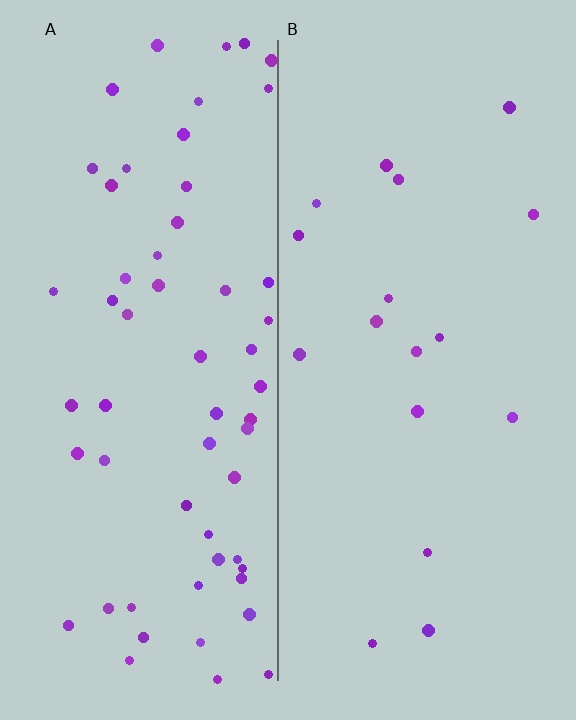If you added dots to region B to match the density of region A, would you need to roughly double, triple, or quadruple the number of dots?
Approximately triple.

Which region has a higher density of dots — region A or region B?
A (the left).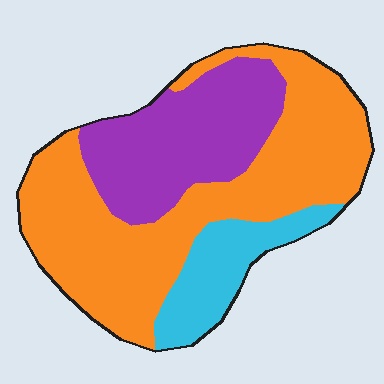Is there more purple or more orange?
Orange.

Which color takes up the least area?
Cyan, at roughly 15%.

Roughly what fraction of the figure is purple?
Purple takes up between a quarter and a half of the figure.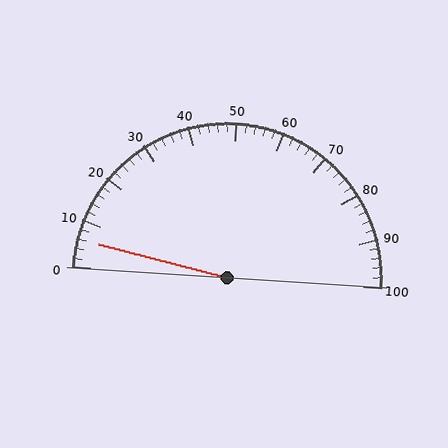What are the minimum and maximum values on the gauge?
The gauge ranges from 0 to 100.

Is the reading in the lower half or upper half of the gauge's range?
The reading is in the lower half of the range (0 to 100).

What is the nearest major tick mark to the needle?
The nearest major tick mark is 10.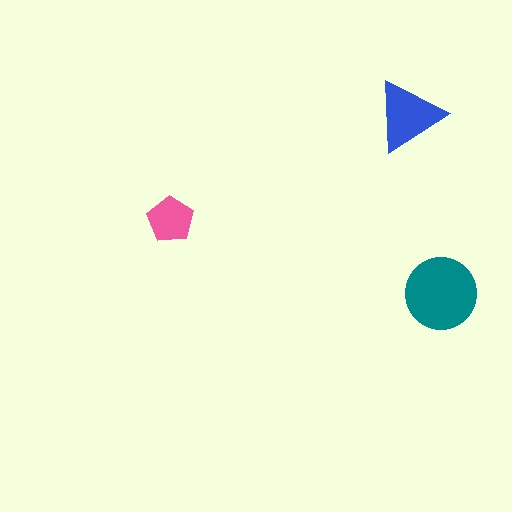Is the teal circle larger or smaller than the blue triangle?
Larger.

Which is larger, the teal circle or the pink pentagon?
The teal circle.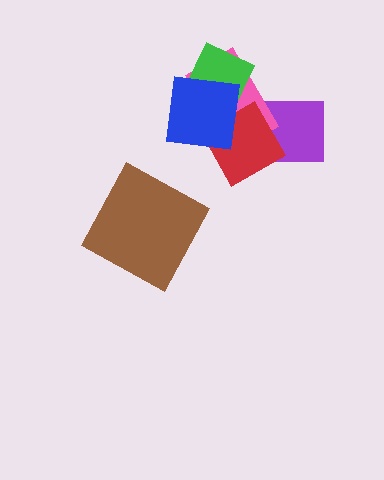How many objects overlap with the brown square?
0 objects overlap with the brown square.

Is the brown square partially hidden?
No, no other shape covers it.